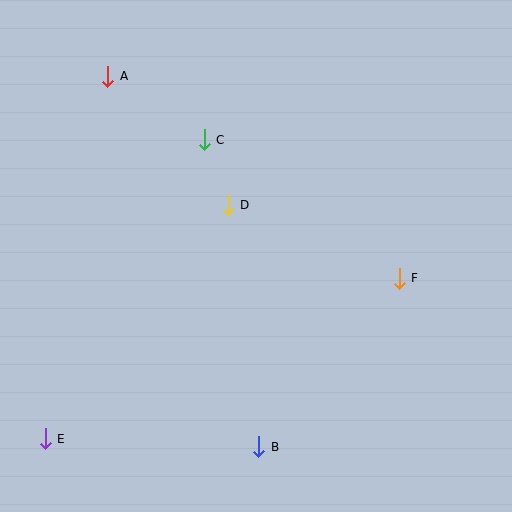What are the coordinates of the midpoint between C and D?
The midpoint between C and D is at (216, 172).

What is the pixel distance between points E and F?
The distance between E and F is 389 pixels.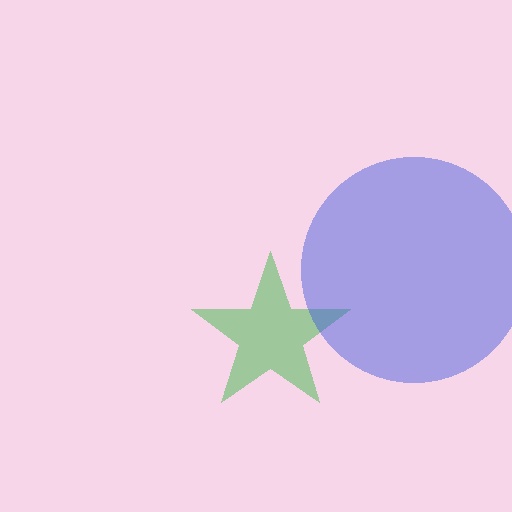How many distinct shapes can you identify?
There are 2 distinct shapes: a green star, a blue circle.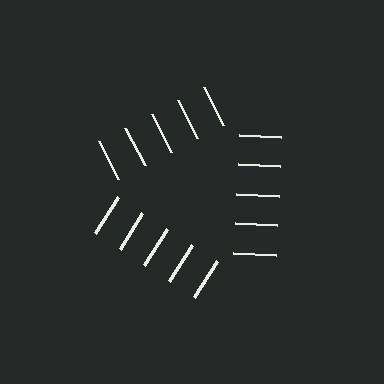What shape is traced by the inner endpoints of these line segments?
An illusory triangle — the line segments terminate on its edges but no continuous stroke is drawn.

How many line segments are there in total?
15 — 5 along each of the 3 edges.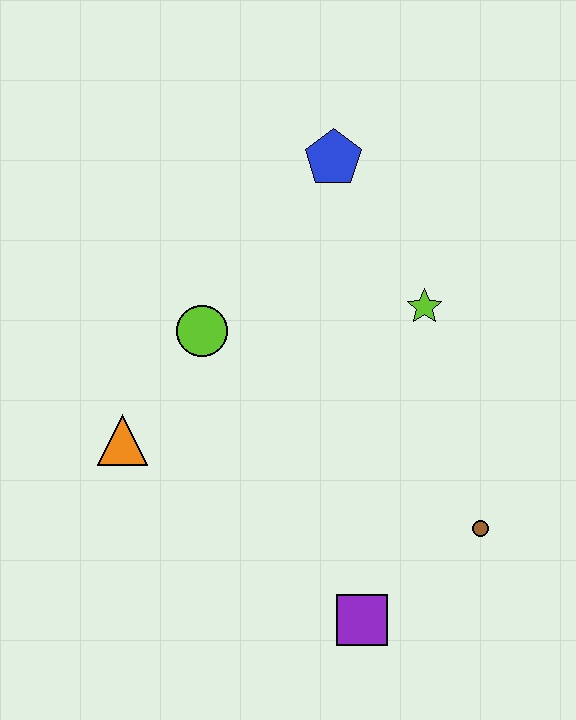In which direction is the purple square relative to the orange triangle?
The purple square is to the right of the orange triangle.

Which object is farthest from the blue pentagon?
The purple square is farthest from the blue pentagon.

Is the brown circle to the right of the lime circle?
Yes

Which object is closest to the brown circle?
The purple square is closest to the brown circle.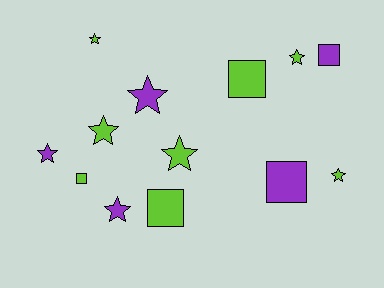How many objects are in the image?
There are 13 objects.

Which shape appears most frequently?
Star, with 8 objects.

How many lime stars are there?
There are 5 lime stars.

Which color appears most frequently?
Lime, with 8 objects.